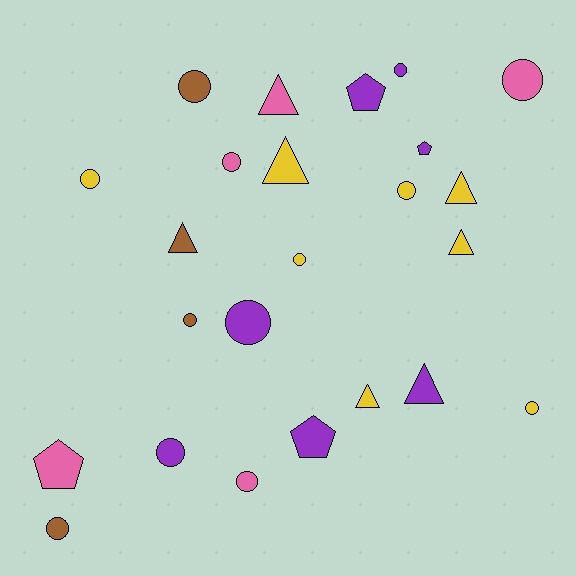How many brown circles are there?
There are 3 brown circles.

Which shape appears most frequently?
Circle, with 13 objects.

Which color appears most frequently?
Yellow, with 8 objects.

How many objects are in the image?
There are 24 objects.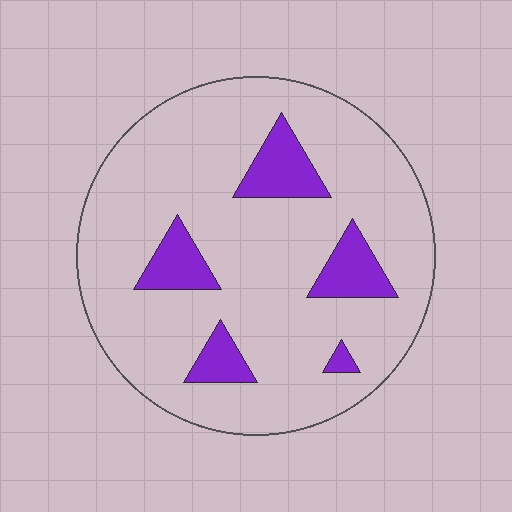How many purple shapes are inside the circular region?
5.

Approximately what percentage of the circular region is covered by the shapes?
Approximately 15%.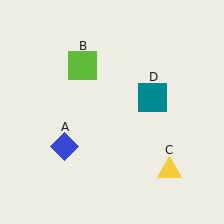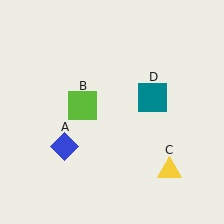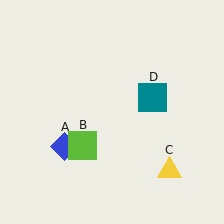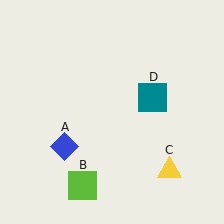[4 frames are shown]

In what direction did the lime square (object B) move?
The lime square (object B) moved down.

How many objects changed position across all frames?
1 object changed position: lime square (object B).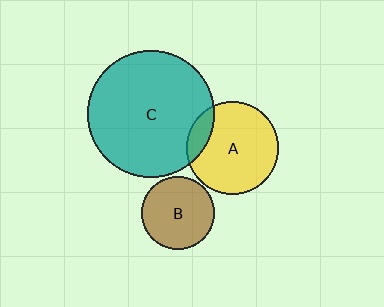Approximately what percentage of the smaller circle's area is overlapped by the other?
Approximately 15%.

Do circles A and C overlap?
Yes.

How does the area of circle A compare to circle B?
Approximately 1.6 times.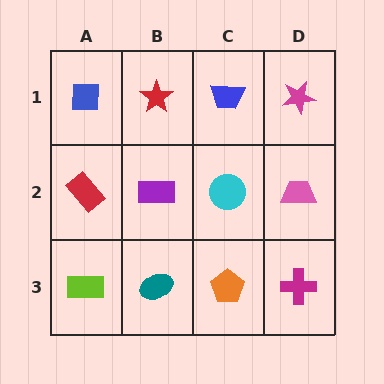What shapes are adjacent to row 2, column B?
A red star (row 1, column B), a teal ellipse (row 3, column B), a red rectangle (row 2, column A), a cyan circle (row 2, column C).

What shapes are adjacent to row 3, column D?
A pink trapezoid (row 2, column D), an orange pentagon (row 3, column C).